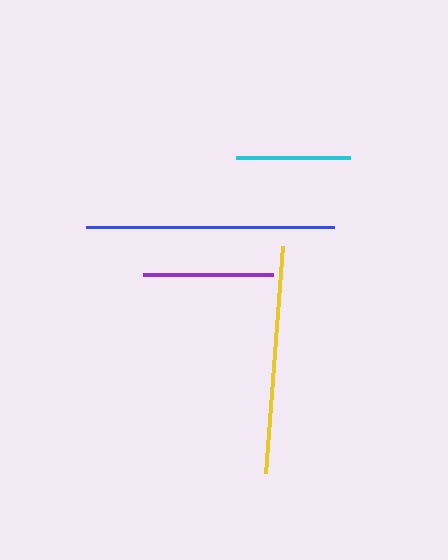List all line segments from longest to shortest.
From longest to shortest: blue, yellow, purple, cyan.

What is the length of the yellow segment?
The yellow segment is approximately 227 pixels long.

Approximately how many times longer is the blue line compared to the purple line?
The blue line is approximately 1.9 times the length of the purple line.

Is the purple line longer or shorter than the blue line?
The blue line is longer than the purple line.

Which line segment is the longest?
The blue line is the longest at approximately 248 pixels.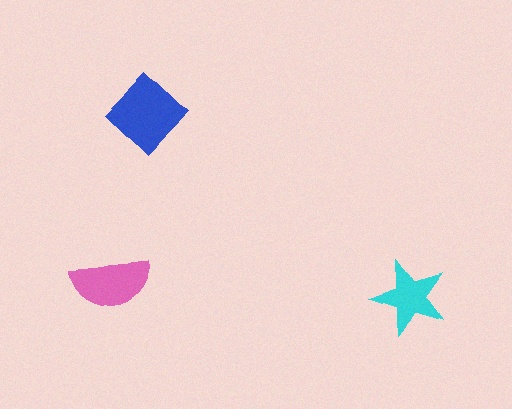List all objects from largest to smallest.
The blue diamond, the pink semicircle, the cyan star.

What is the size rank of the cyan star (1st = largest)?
3rd.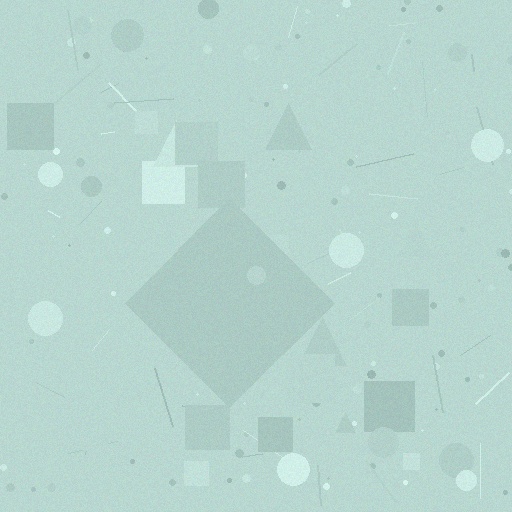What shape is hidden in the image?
A diamond is hidden in the image.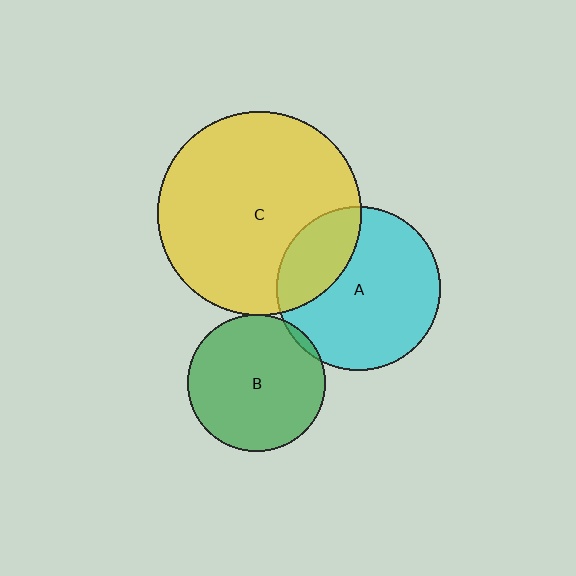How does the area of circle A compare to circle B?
Approximately 1.4 times.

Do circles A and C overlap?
Yes.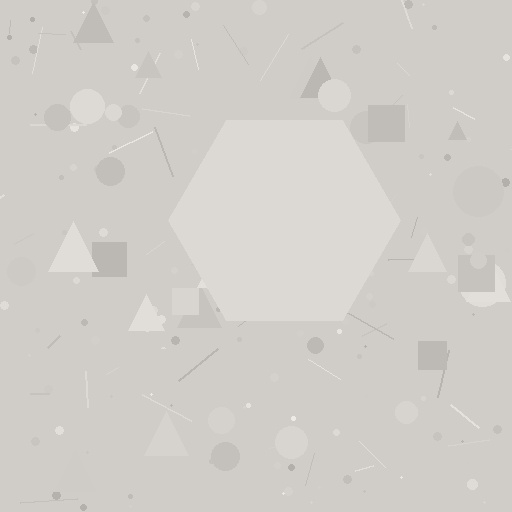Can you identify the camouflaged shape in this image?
The camouflaged shape is a hexagon.